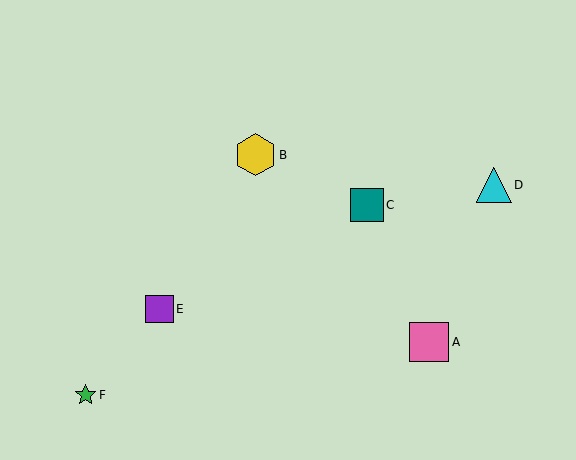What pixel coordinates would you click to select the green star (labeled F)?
Click at (86, 395) to select the green star F.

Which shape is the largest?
The yellow hexagon (labeled B) is the largest.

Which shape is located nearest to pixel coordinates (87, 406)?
The green star (labeled F) at (86, 395) is nearest to that location.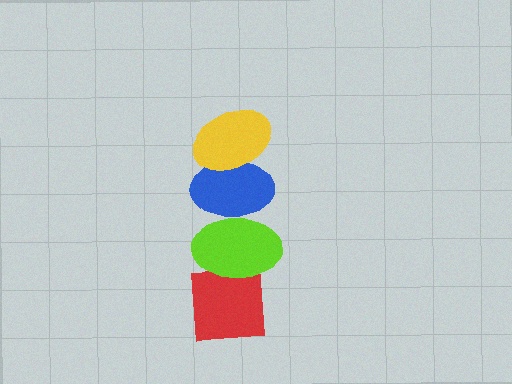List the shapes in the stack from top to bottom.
From top to bottom: the yellow ellipse, the blue ellipse, the lime ellipse, the red square.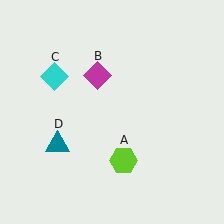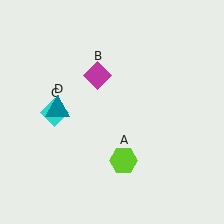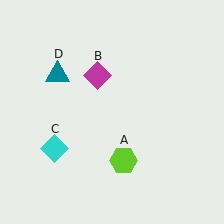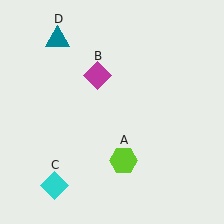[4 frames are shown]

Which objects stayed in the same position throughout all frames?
Lime hexagon (object A) and magenta diamond (object B) remained stationary.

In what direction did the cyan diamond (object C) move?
The cyan diamond (object C) moved down.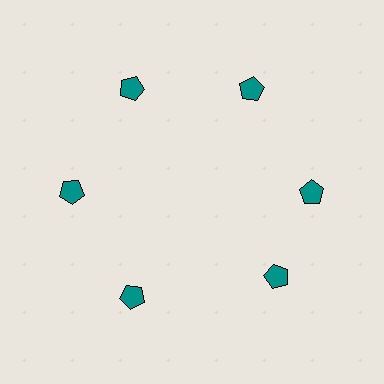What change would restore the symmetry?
The symmetry would be restored by rotating it back into even spacing with its neighbors so that all 6 pentagons sit at equal angles and equal distance from the center.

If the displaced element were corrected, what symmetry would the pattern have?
It would have 6-fold rotational symmetry — the pattern would map onto itself every 60 degrees.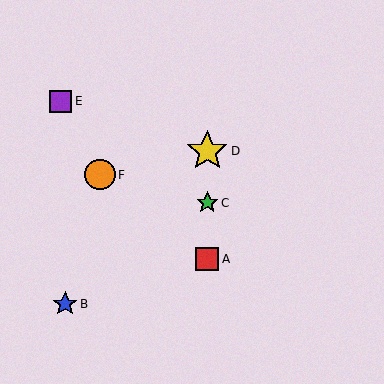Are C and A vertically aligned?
Yes, both are at x≈207.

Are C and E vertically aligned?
No, C is at x≈207 and E is at x≈61.